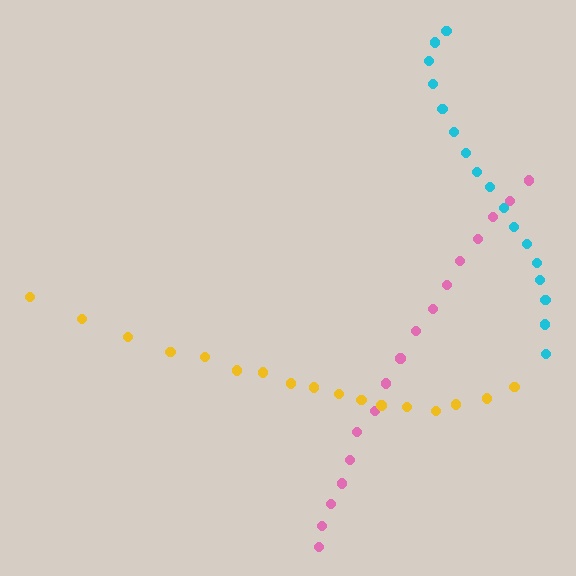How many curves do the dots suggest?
There are 3 distinct paths.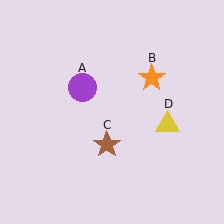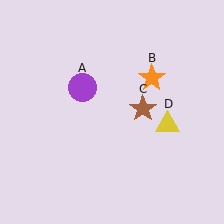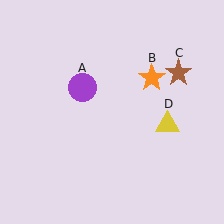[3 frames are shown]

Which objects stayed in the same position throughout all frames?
Purple circle (object A) and orange star (object B) and yellow triangle (object D) remained stationary.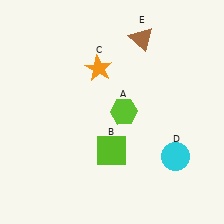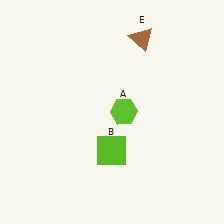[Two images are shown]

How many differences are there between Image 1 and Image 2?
There are 2 differences between the two images.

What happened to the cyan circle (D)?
The cyan circle (D) was removed in Image 2. It was in the bottom-right area of Image 1.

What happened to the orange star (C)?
The orange star (C) was removed in Image 2. It was in the top-left area of Image 1.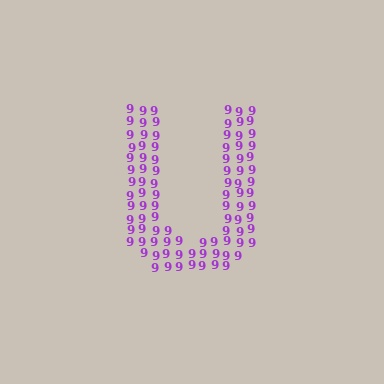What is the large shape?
The large shape is the letter U.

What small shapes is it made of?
It is made of small digit 9's.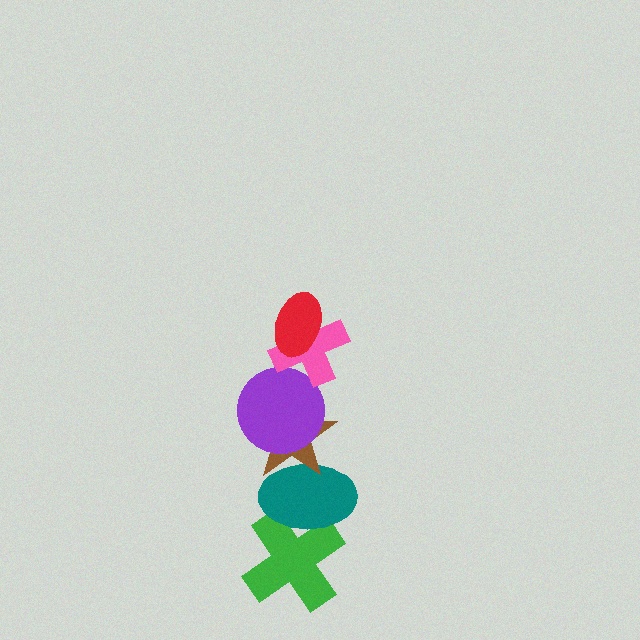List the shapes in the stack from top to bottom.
From top to bottom: the red ellipse, the pink cross, the purple circle, the brown star, the teal ellipse, the green cross.